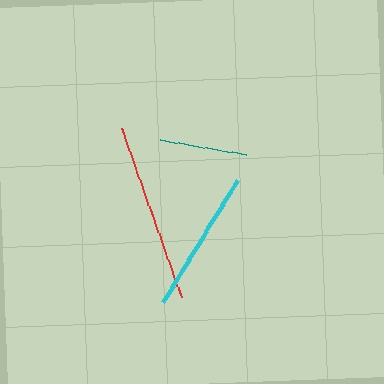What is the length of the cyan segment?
The cyan segment is approximately 143 pixels long.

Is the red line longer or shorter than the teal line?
The red line is longer than the teal line.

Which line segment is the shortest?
The teal line is the shortest at approximately 88 pixels.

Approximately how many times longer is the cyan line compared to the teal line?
The cyan line is approximately 1.6 times the length of the teal line.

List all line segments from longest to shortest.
From longest to shortest: red, cyan, teal.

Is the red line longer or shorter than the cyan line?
The red line is longer than the cyan line.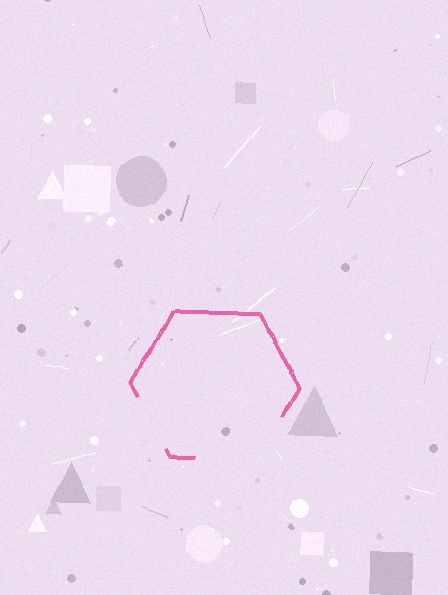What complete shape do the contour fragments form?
The contour fragments form a hexagon.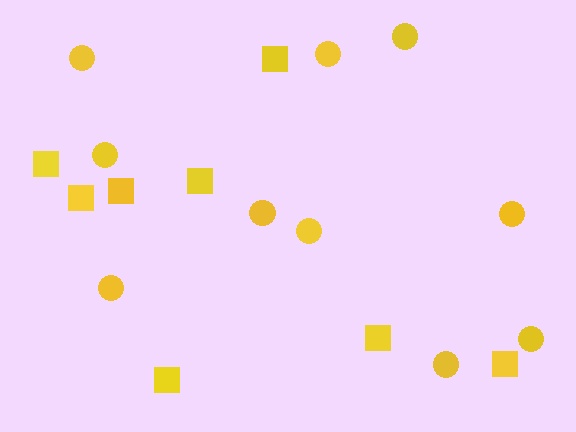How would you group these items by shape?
There are 2 groups: one group of squares (8) and one group of circles (10).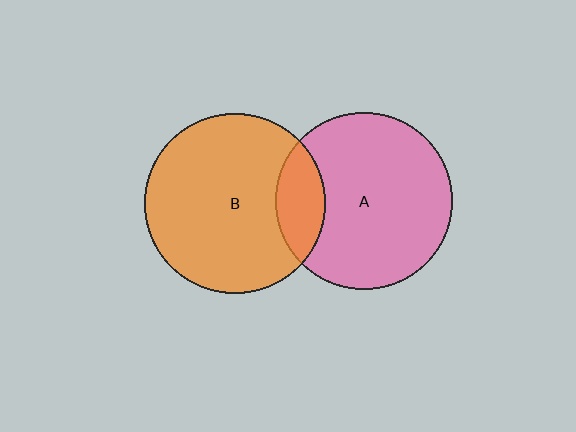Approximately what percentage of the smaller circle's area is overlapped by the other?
Approximately 15%.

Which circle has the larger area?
Circle B (orange).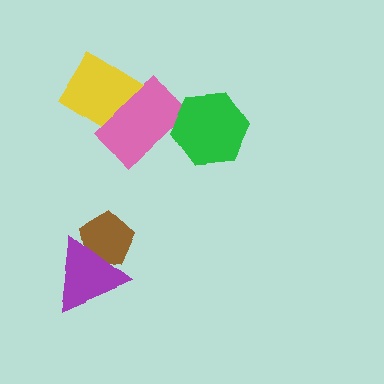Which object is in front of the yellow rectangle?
The pink rectangle is in front of the yellow rectangle.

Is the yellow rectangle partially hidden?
Yes, it is partially covered by another shape.